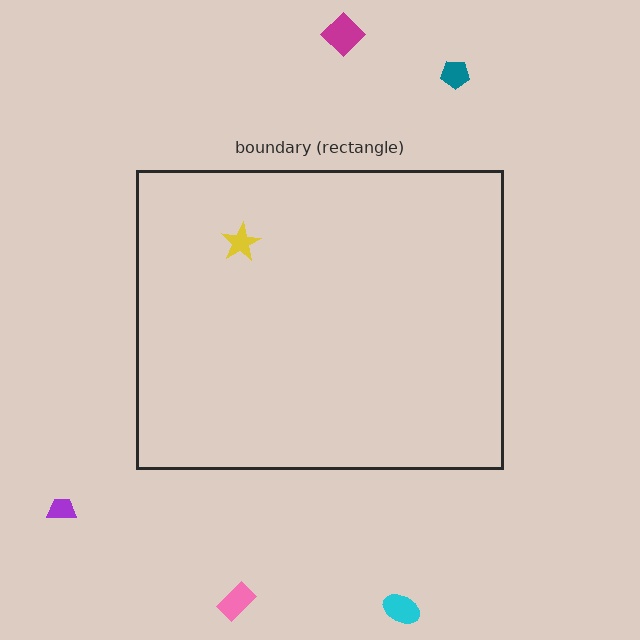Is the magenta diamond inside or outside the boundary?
Outside.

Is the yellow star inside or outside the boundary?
Inside.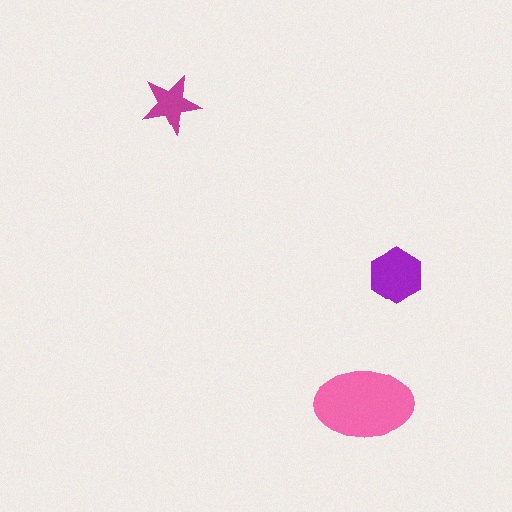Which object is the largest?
The pink ellipse.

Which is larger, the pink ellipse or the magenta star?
The pink ellipse.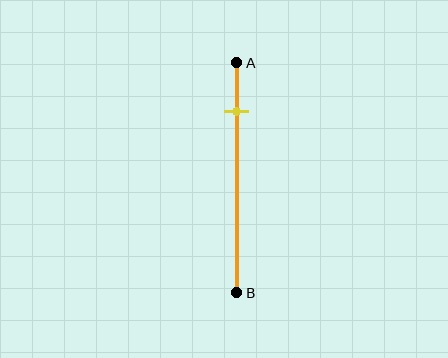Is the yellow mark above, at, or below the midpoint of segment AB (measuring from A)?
The yellow mark is above the midpoint of segment AB.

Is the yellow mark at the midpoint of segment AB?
No, the mark is at about 20% from A, not at the 50% midpoint.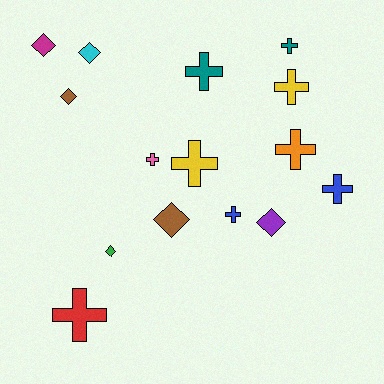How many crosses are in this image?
There are 9 crosses.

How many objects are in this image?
There are 15 objects.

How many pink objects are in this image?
There is 1 pink object.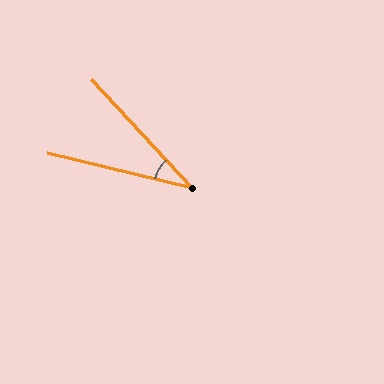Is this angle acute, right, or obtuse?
It is acute.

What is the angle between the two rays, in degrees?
Approximately 34 degrees.